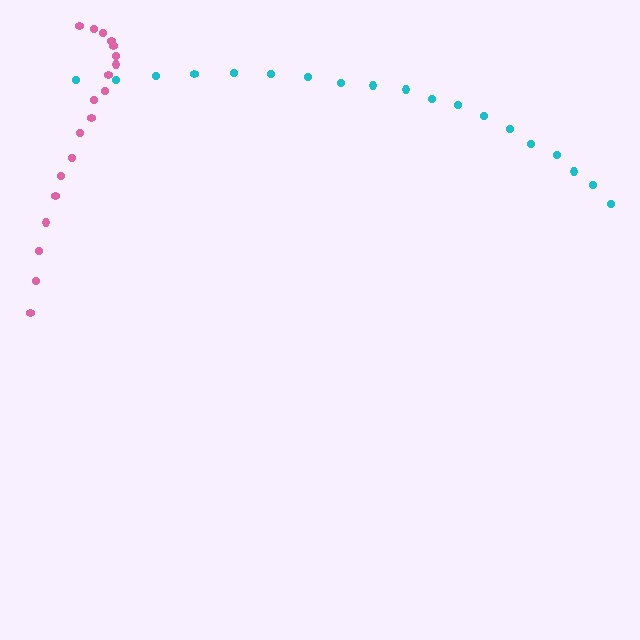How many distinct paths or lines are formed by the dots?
There are 2 distinct paths.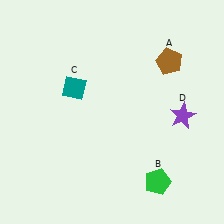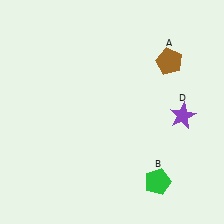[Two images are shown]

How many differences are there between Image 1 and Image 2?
There is 1 difference between the two images.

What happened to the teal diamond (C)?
The teal diamond (C) was removed in Image 2. It was in the top-left area of Image 1.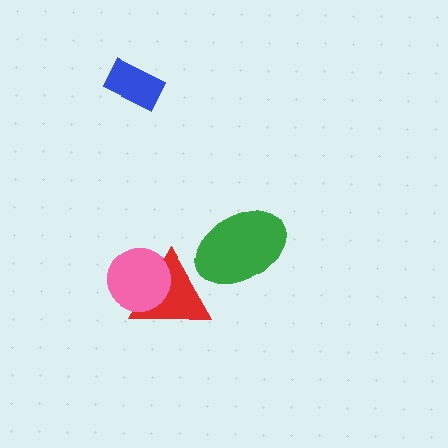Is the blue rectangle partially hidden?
No, no other shape covers it.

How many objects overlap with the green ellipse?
1 object overlaps with the green ellipse.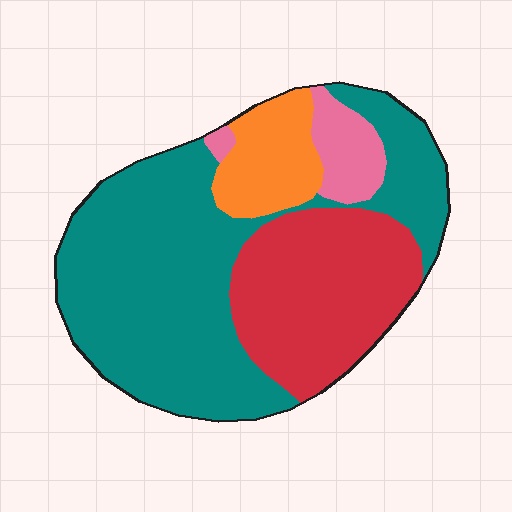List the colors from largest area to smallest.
From largest to smallest: teal, red, orange, pink.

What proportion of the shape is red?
Red covers roughly 30% of the shape.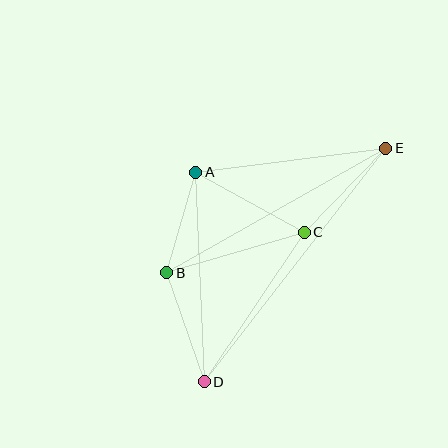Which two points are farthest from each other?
Points D and E are farthest from each other.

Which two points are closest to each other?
Points A and B are closest to each other.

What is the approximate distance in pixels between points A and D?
The distance between A and D is approximately 209 pixels.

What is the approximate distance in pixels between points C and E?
The distance between C and E is approximately 117 pixels.